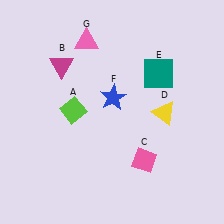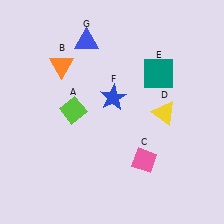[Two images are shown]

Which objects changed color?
B changed from magenta to orange. G changed from pink to blue.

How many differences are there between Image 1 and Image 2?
There are 2 differences between the two images.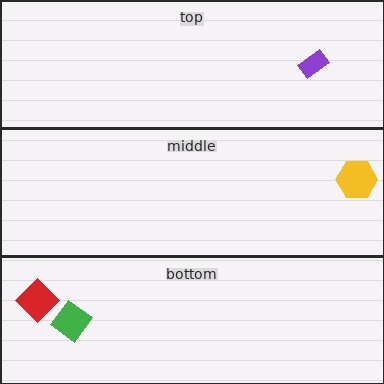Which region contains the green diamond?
The bottom region.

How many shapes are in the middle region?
1.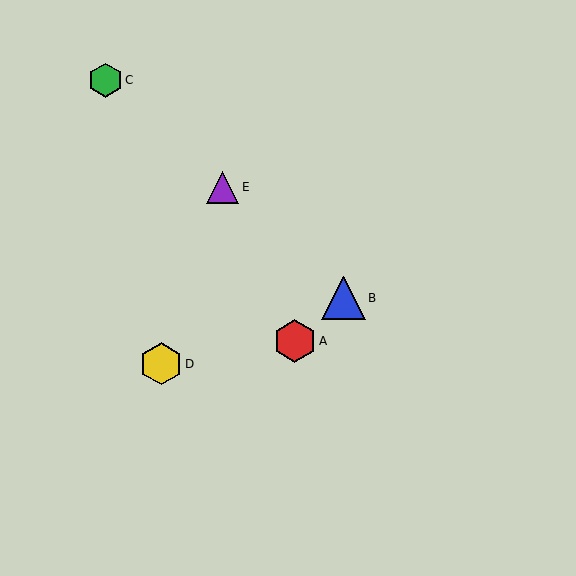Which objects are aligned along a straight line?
Objects B, C, E are aligned along a straight line.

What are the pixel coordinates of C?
Object C is at (105, 80).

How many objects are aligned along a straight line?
3 objects (B, C, E) are aligned along a straight line.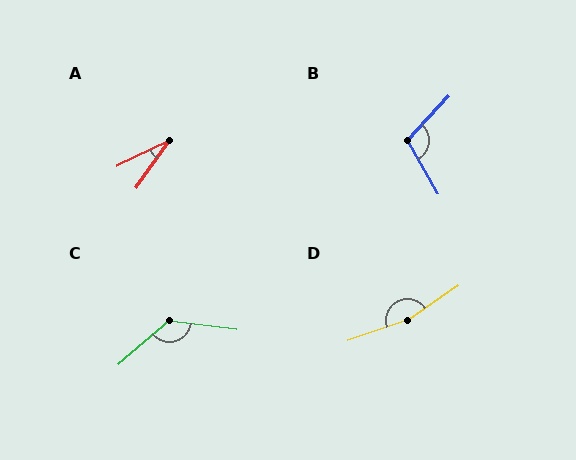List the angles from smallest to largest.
A (29°), B (107°), C (132°), D (164°).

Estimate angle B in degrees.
Approximately 107 degrees.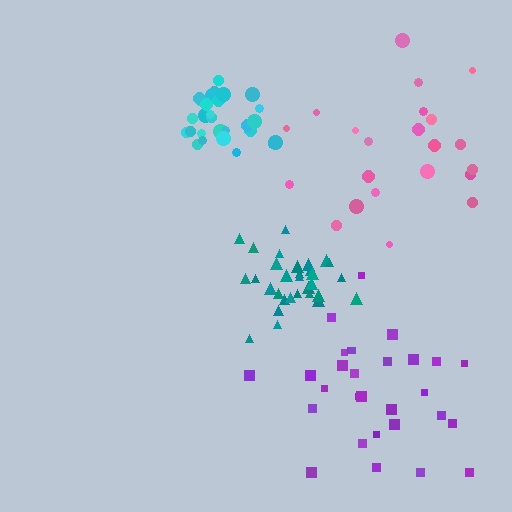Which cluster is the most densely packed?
Cyan.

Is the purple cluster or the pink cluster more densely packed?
Purple.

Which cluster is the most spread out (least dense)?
Pink.